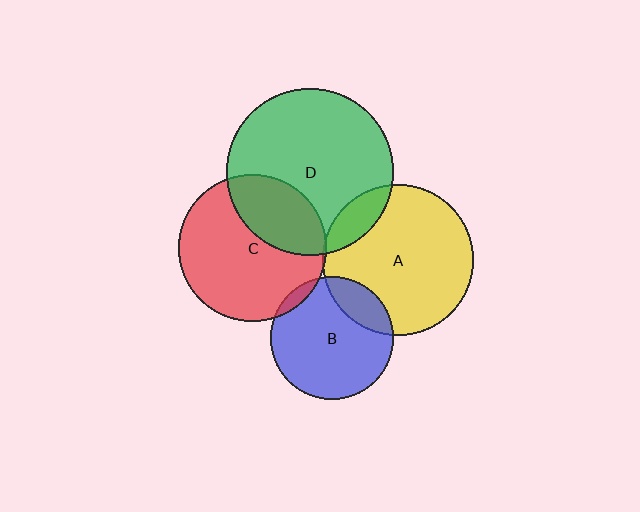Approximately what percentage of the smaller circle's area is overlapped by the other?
Approximately 5%.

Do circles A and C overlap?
Yes.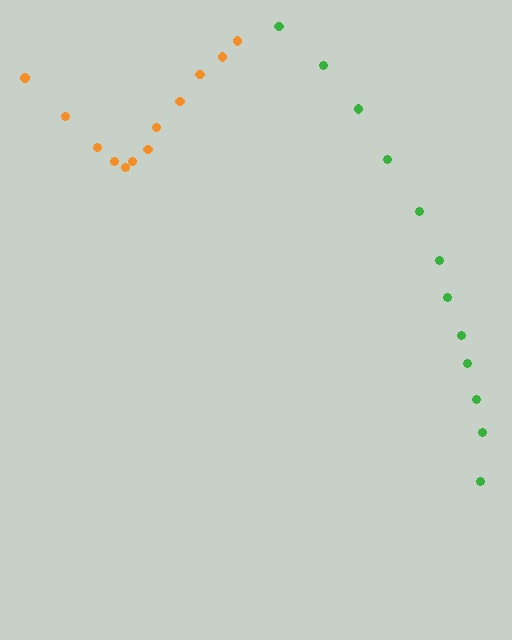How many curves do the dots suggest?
There are 2 distinct paths.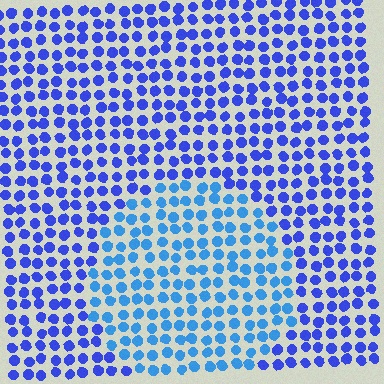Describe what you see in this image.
The image is filled with small blue elements in a uniform arrangement. A circle-shaped region is visible where the elements are tinted to a slightly different hue, forming a subtle color boundary.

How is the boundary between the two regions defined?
The boundary is defined purely by a slight shift in hue (about 28 degrees). Spacing, size, and orientation are identical on both sides.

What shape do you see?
I see a circle.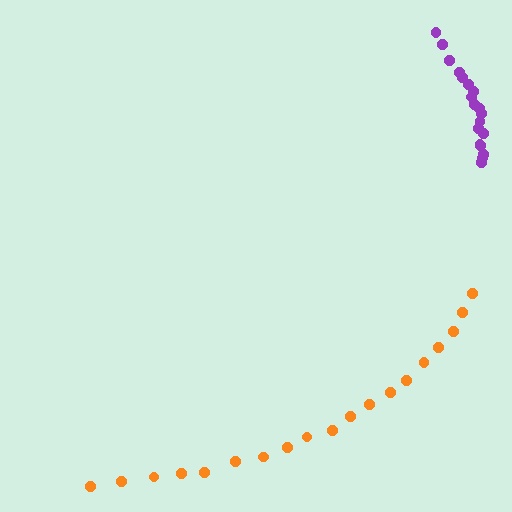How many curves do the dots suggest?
There are 2 distinct paths.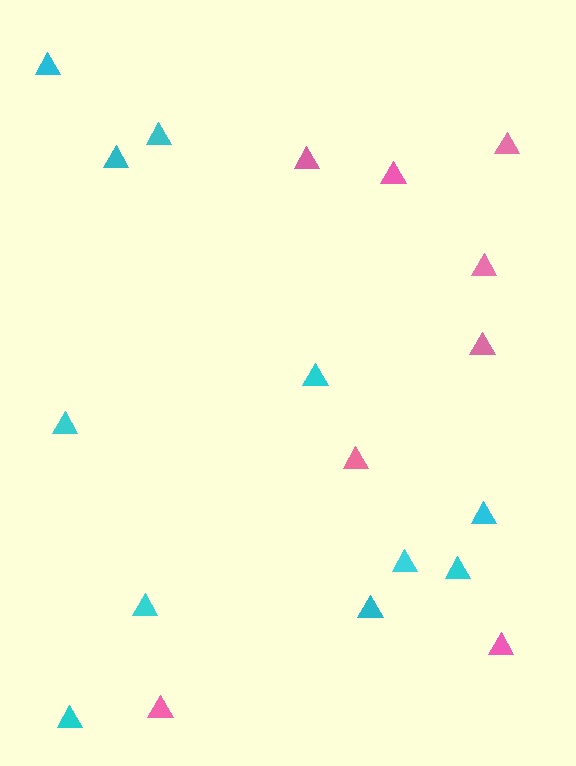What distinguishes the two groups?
There are 2 groups: one group of cyan triangles (11) and one group of pink triangles (8).